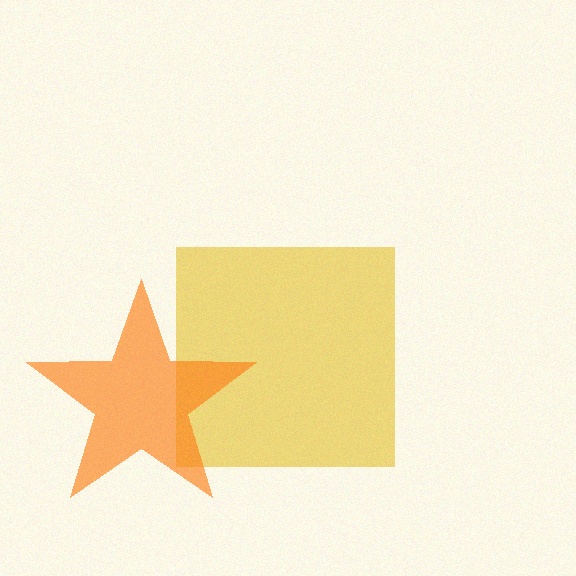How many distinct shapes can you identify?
There are 2 distinct shapes: a yellow square, an orange star.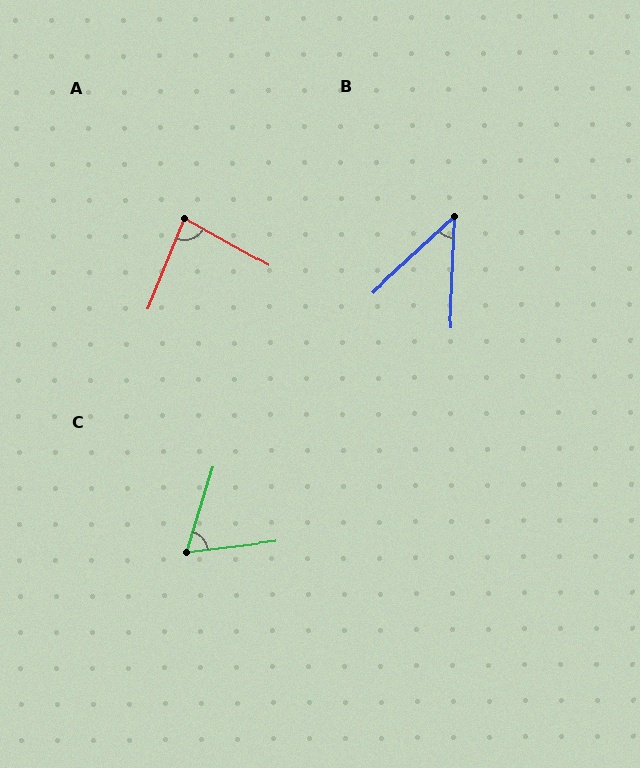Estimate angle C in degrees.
Approximately 66 degrees.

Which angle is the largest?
A, at approximately 83 degrees.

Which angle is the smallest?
B, at approximately 45 degrees.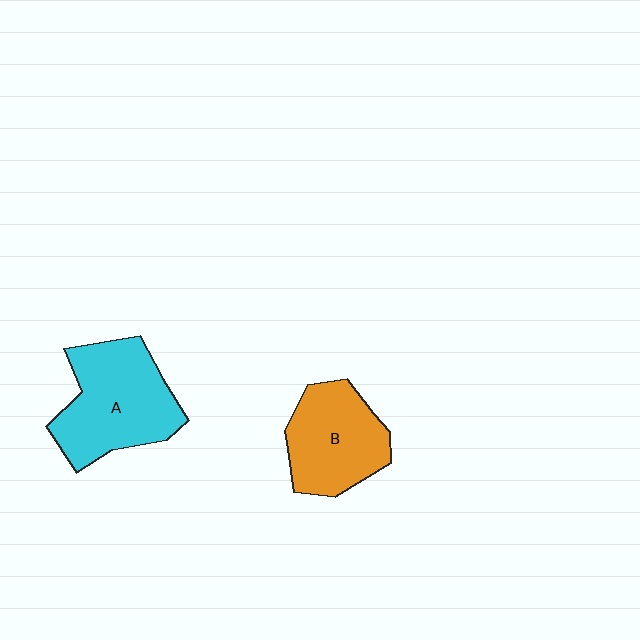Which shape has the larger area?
Shape A (cyan).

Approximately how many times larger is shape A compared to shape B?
Approximately 1.2 times.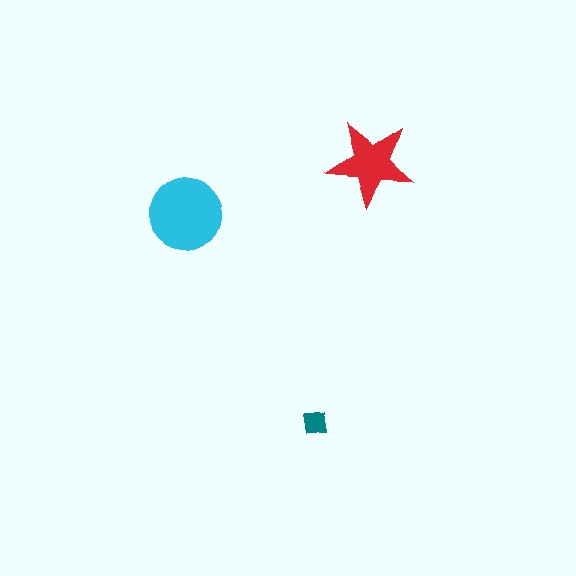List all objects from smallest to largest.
The teal square, the red star, the cyan circle.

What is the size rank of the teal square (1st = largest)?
3rd.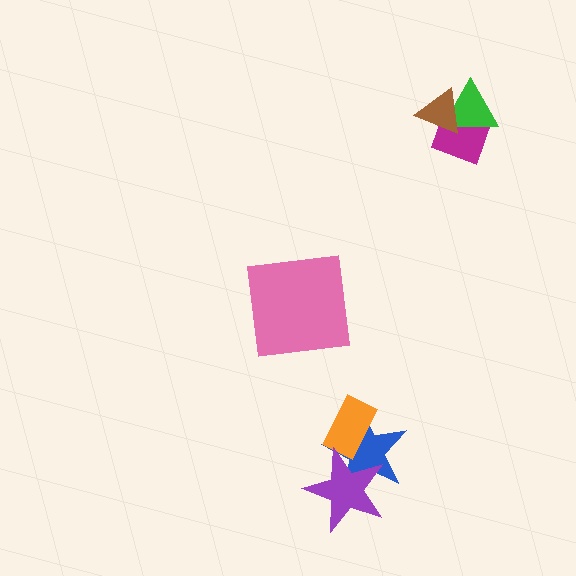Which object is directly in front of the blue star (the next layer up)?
The orange rectangle is directly in front of the blue star.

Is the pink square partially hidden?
No, no other shape covers it.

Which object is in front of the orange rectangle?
The purple star is in front of the orange rectangle.